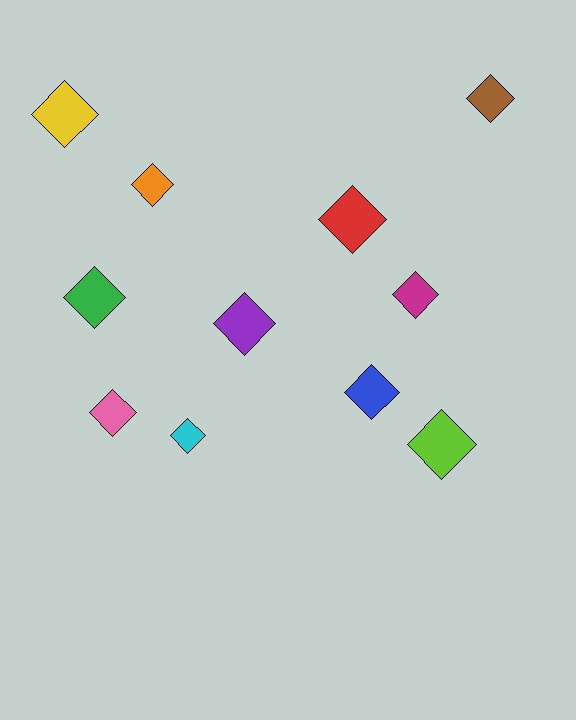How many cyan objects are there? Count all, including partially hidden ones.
There is 1 cyan object.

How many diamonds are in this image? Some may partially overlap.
There are 11 diamonds.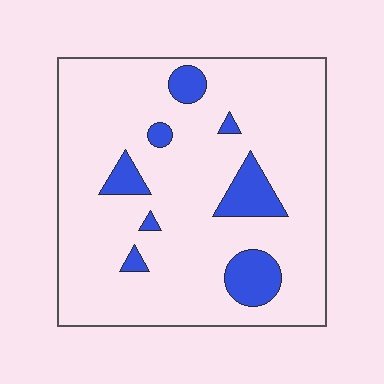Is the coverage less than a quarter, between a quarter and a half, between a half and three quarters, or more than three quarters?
Less than a quarter.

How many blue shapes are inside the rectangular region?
8.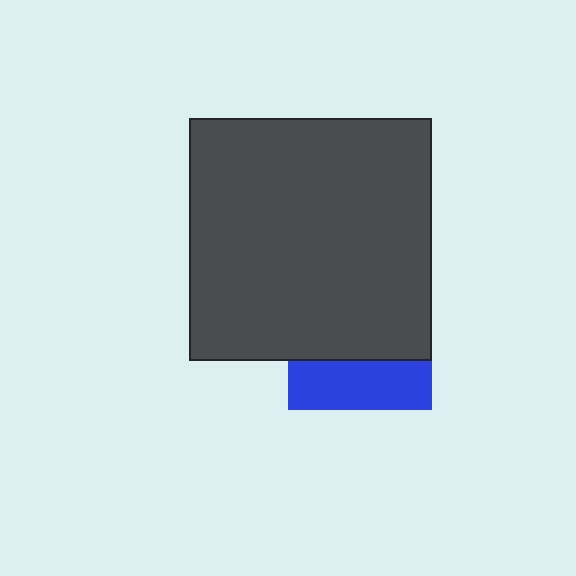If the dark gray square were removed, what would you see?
You would see the complete blue square.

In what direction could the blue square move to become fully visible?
The blue square could move down. That would shift it out from behind the dark gray square entirely.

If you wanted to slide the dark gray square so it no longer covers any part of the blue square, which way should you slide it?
Slide it up — that is the most direct way to separate the two shapes.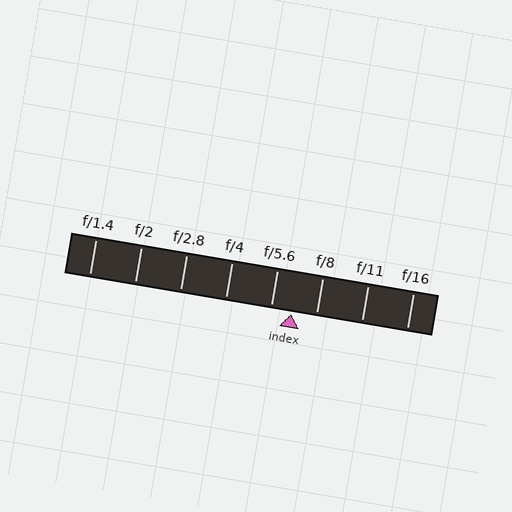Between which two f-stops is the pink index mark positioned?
The index mark is between f/5.6 and f/8.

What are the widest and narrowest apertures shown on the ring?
The widest aperture shown is f/1.4 and the narrowest is f/16.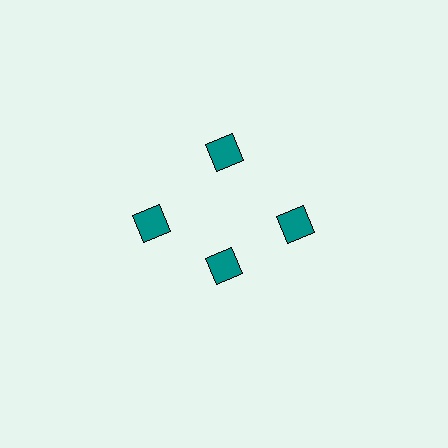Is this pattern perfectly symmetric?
No. The 4 teal diamonds are arranged in a ring, but one element near the 6 o'clock position is pulled inward toward the center, breaking the 4-fold rotational symmetry.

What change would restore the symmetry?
The symmetry would be restored by moving it outward, back onto the ring so that all 4 diamonds sit at equal angles and equal distance from the center.